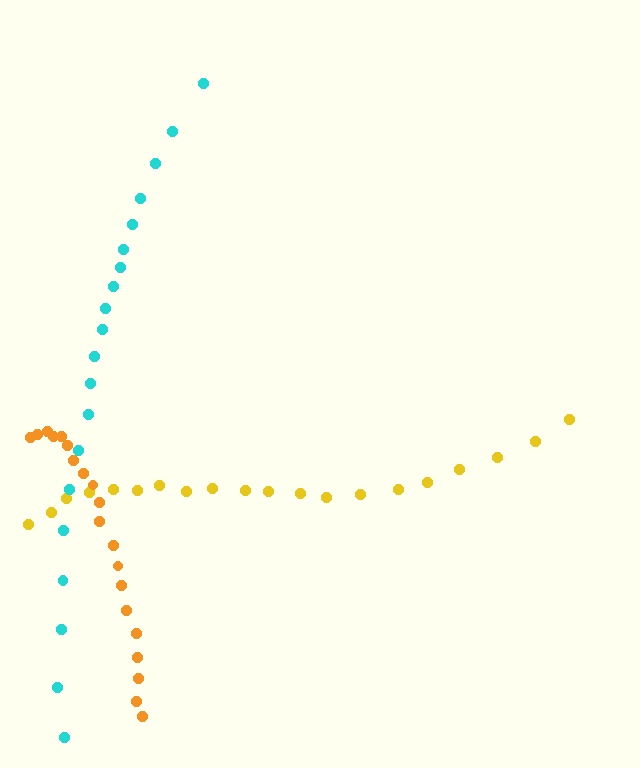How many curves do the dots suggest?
There are 3 distinct paths.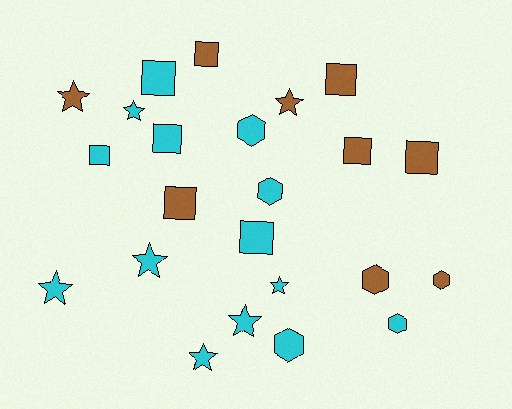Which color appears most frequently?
Cyan, with 14 objects.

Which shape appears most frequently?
Square, with 9 objects.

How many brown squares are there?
There are 5 brown squares.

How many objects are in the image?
There are 23 objects.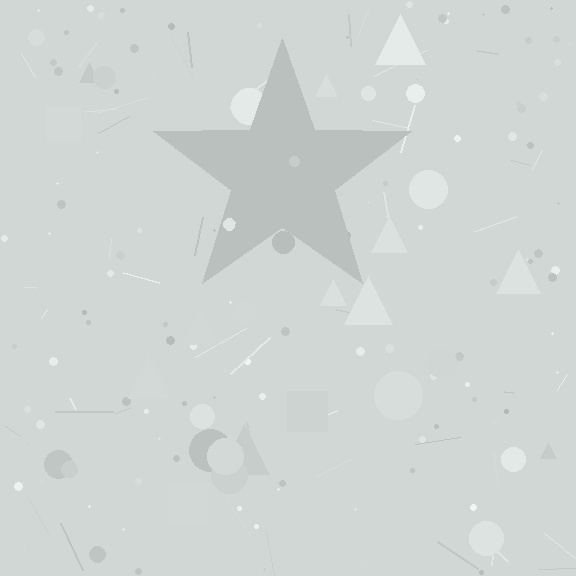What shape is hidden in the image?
A star is hidden in the image.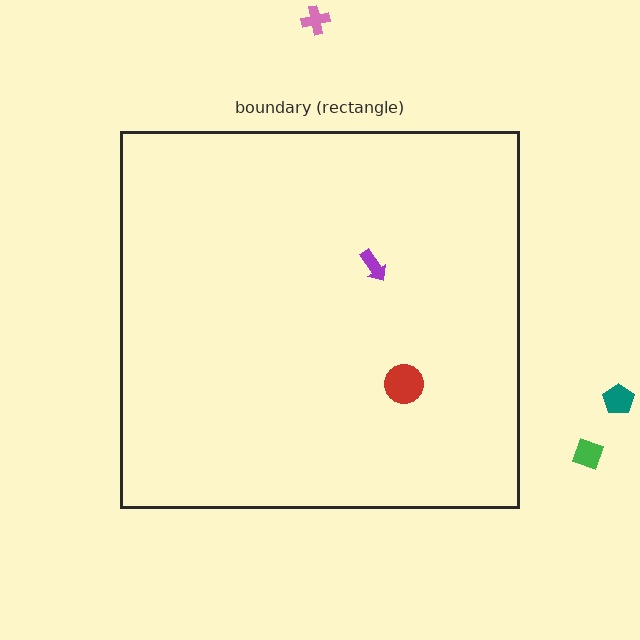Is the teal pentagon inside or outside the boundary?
Outside.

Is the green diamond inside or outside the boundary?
Outside.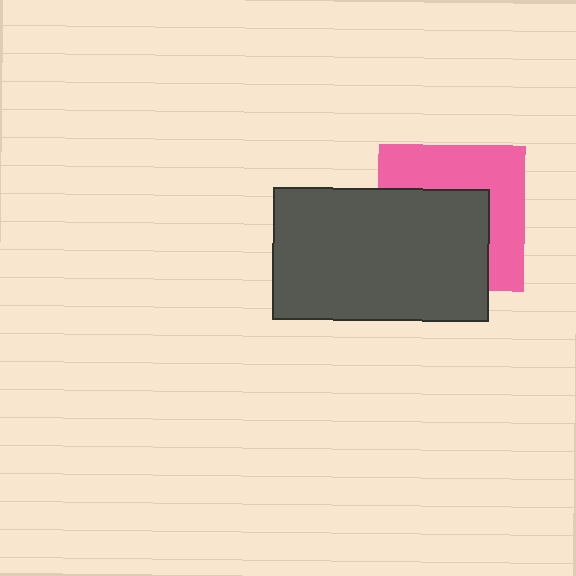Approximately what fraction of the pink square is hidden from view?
Roughly 54% of the pink square is hidden behind the dark gray rectangle.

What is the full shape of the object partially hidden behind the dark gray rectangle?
The partially hidden object is a pink square.